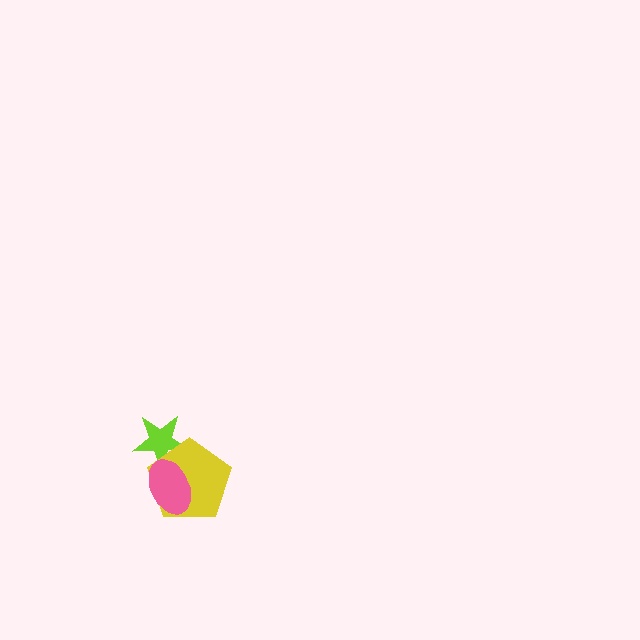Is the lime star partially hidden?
Yes, it is partially covered by another shape.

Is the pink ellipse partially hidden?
No, no other shape covers it.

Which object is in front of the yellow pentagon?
The pink ellipse is in front of the yellow pentagon.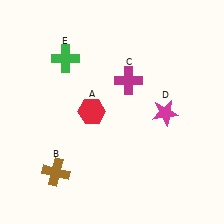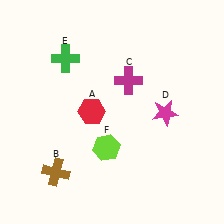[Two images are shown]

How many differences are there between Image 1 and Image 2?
There is 1 difference between the two images.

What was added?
A lime hexagon (F) was added in Image 2.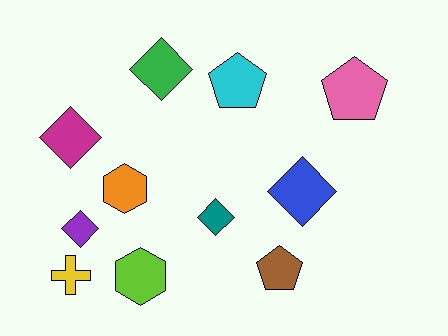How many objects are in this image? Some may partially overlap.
There are 11 objects.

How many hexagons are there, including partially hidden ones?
There are 2 hexagons.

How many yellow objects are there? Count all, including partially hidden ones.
There is 1 yellow object.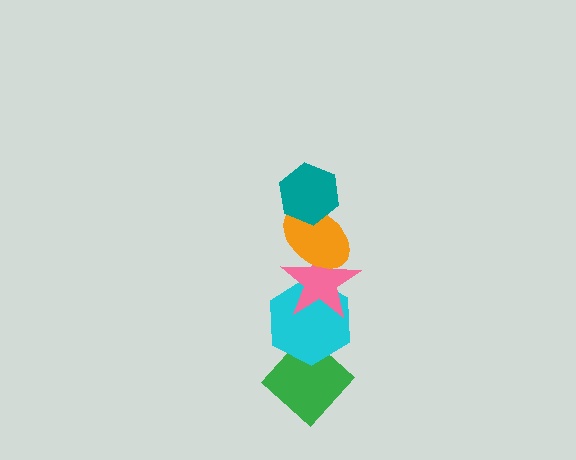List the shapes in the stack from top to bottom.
From top to bottom: the teal hexagon, the orange ellipse, the pink star, the cyan hexagon, the green diamond.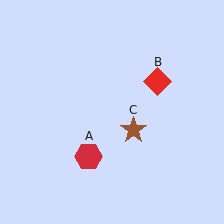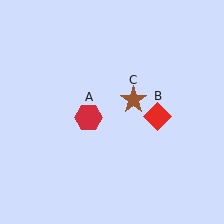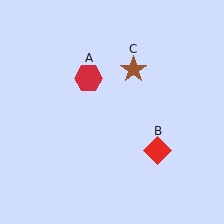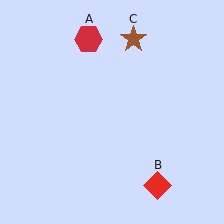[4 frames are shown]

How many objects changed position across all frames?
3 objects changed position: red hexagon (object A), red diamond (object B), brown star (object C).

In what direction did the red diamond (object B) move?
The red diamond (object B) moved down.